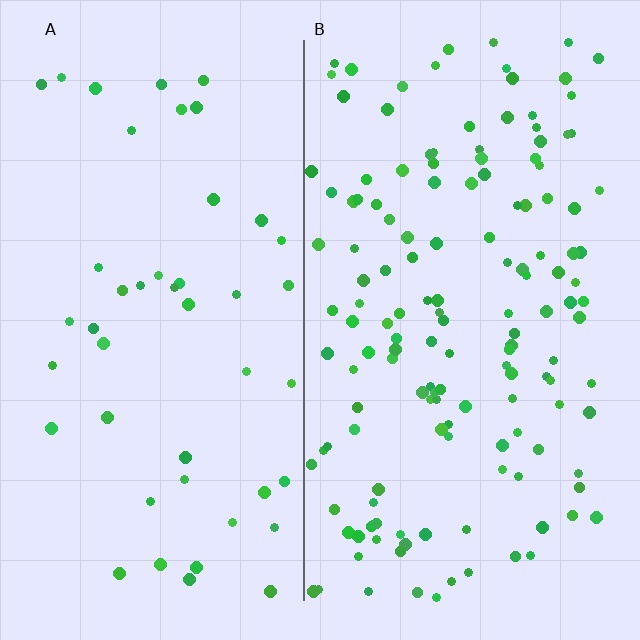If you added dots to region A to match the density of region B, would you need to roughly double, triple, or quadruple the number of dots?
Approximately triple.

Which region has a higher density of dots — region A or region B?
B (the right).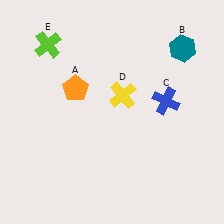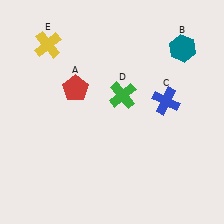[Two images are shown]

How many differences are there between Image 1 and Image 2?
There are 3 differences between the two images.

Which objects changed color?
A changed from orange to red. D changed from yellow to green. E changed from lime to yellow.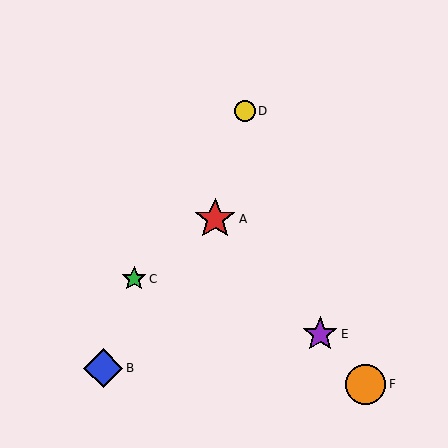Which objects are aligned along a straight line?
Objects A, E, F are aligned along a straight line.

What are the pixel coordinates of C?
Object C is at (134, 279).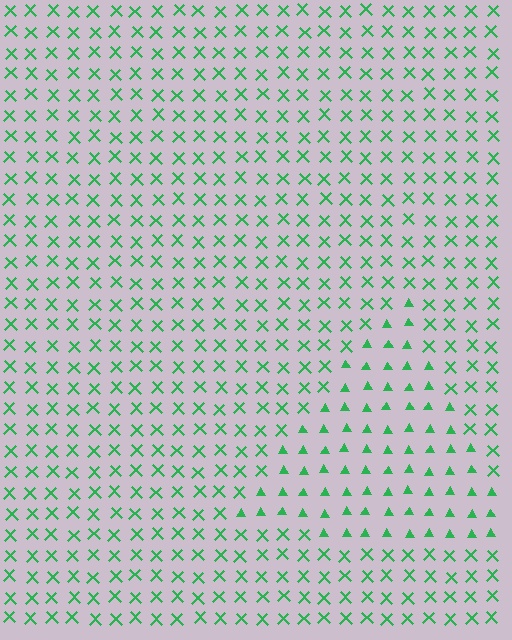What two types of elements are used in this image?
The image uses triangles inside the triangle region and X marks outside it.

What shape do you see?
I see a triangle.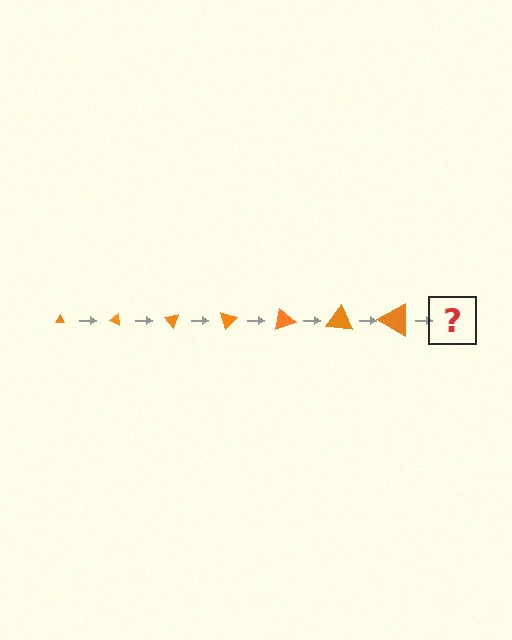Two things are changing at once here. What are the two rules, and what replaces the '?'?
The two rules are that the triangle grows larger each step and it rotates 25 degrees each step. The '?' should be a triangle, larger than the previous one and rotated 175 degrees from the start.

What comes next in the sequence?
The next element should be a triangle, larger than the previous one and rotated 175 degrees from the start.